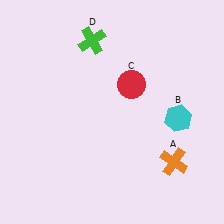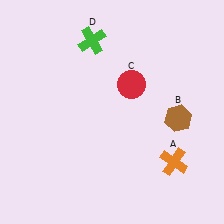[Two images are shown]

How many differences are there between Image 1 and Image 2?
There is 1 difference between the two images.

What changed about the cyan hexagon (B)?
In Image 1, B is cyan. In Image 2, it changed to brown.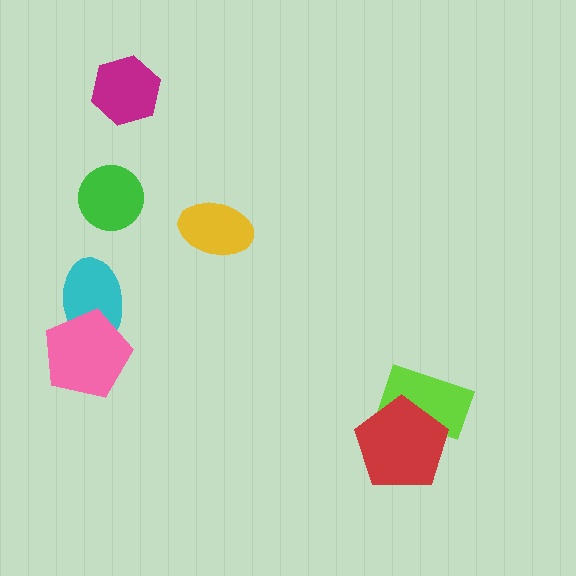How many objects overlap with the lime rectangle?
1 object overlaps with the lime rectangle.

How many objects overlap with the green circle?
0 objects overlap with the green circle.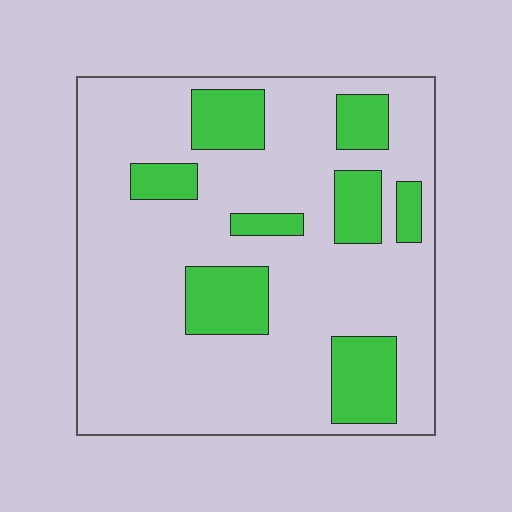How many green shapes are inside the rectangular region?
8.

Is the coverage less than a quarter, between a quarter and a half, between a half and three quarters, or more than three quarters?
Less than a quarter.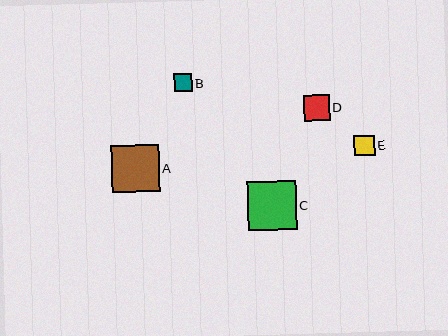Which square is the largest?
Square C is the largest with a size of approximately 48 pixels.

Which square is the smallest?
Square B is the smallest with a size of approximately 18 pixels.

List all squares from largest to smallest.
From largest to smallest: C, A, D, E, B.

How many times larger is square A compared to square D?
Square A is approximately 1.8 times the size of square D.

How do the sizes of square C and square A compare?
Square C and square A are approximately the same size.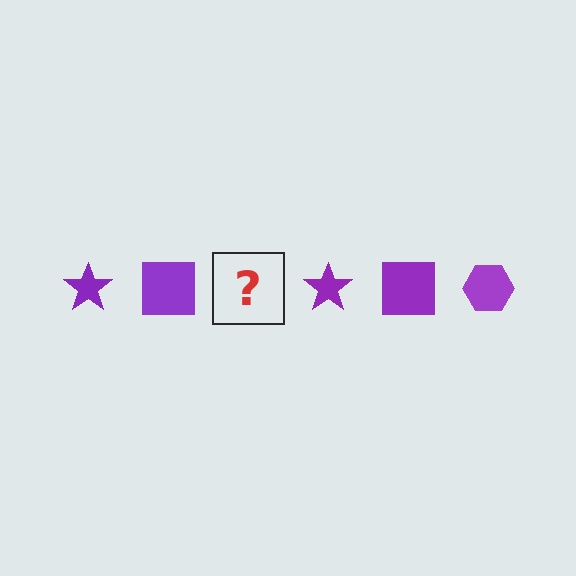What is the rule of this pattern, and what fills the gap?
The rule is that the pattern cycles through star, square, hexagon shapes in purple. The gap should be filled with a purple hexagon.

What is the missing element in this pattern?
The missing element is a purple hexagon.